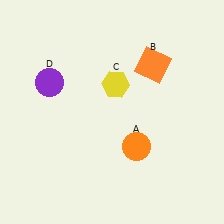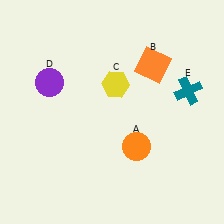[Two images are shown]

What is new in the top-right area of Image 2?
A teal cross (E) was added in the top-right area of Image 2.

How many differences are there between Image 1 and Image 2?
There is 1 difference between the two images.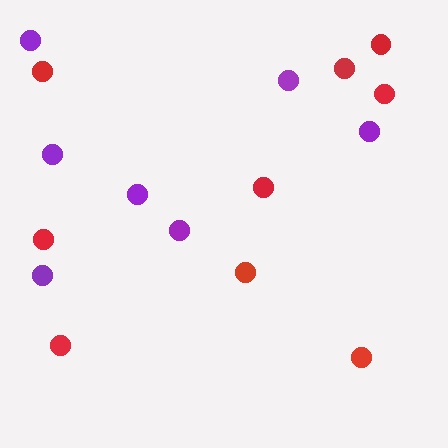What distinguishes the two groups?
There are 2 groups: one group of red circles (9) and one group of purple circles (7).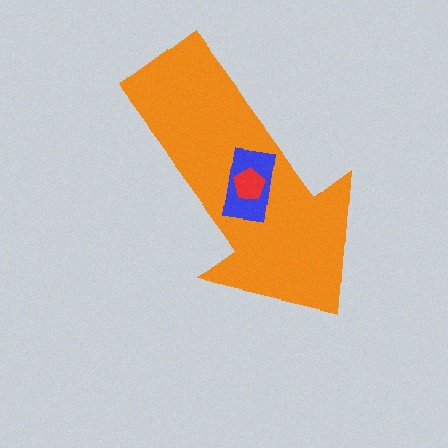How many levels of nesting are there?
3.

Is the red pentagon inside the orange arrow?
Yes.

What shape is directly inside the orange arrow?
The blue rectangle.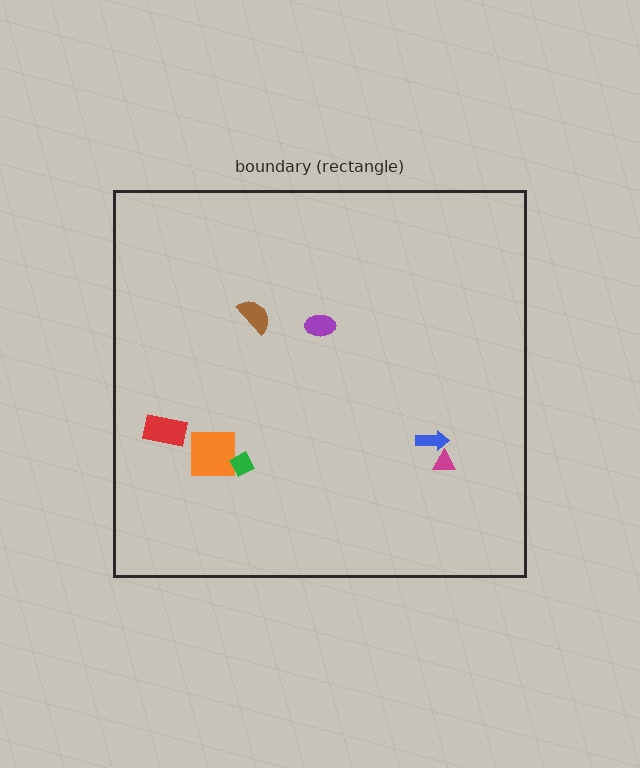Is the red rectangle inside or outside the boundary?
Inside.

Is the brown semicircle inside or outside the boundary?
Inside.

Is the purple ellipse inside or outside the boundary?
Inside.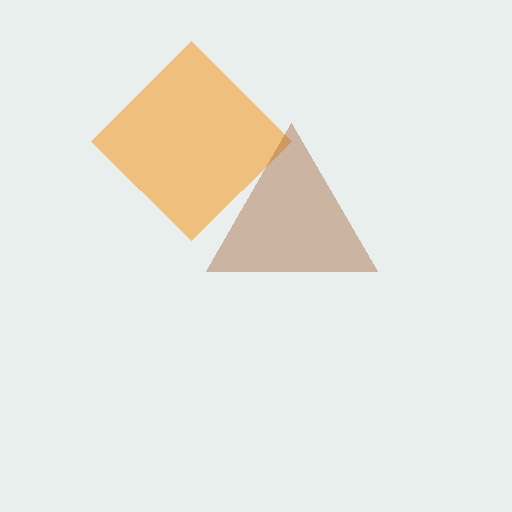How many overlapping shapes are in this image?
There are 2 overlapping shapes in the image.